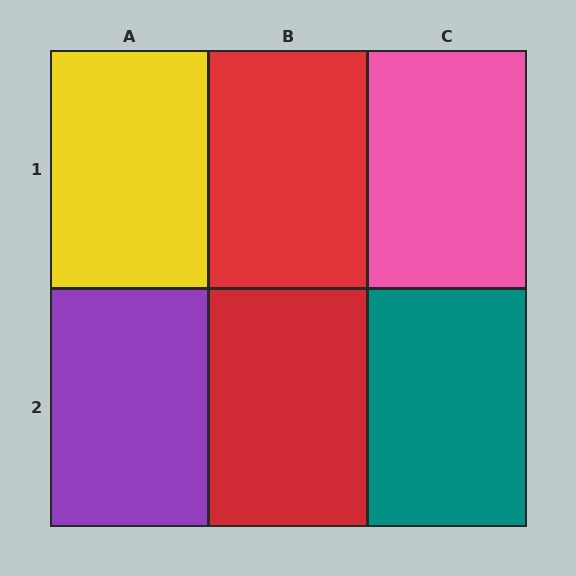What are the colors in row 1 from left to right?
Yellow, red, pink.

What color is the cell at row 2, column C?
Teal.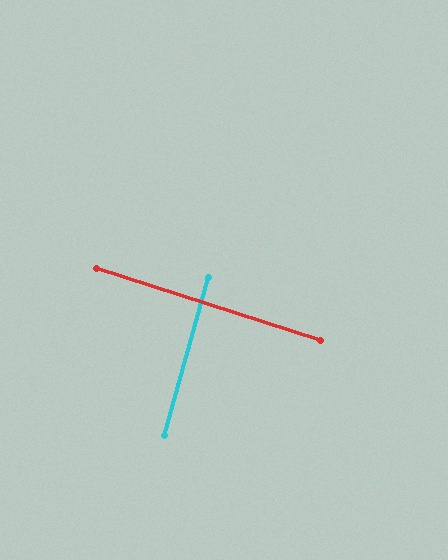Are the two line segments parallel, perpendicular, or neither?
Perpendicular — they meet at approximately 88°.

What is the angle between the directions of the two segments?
Approximately 88 degrees.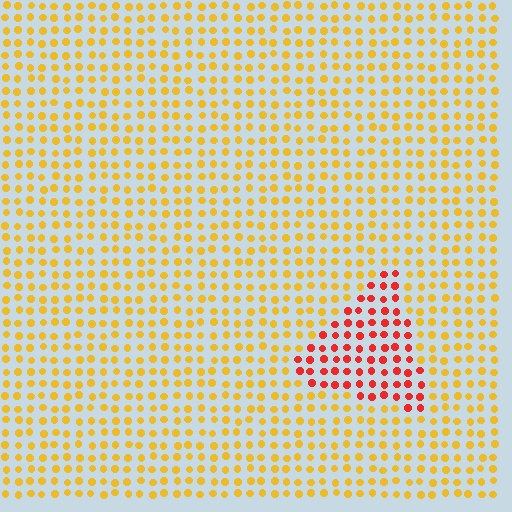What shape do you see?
I see a triangle.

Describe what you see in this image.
The image is filled with small yellow elements in a uniform arrangement. A triangle-shaped region is visible where the elements are tinted to a slightly different hue, forming a subtle color boundary.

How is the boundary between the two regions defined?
The boundary is defined purely by a slight shift in hue (about 45 degrees). Spacing, size, and orientation are identical on both sides.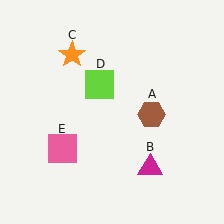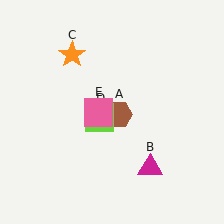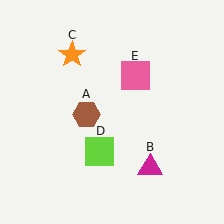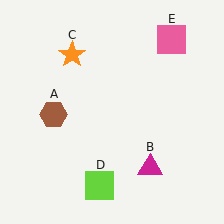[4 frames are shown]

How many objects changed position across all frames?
3 objects changed position: brown hexagon (object A), lime square (object D), pink square (object E).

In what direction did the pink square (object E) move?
The pink square (object E) moved up and to the right.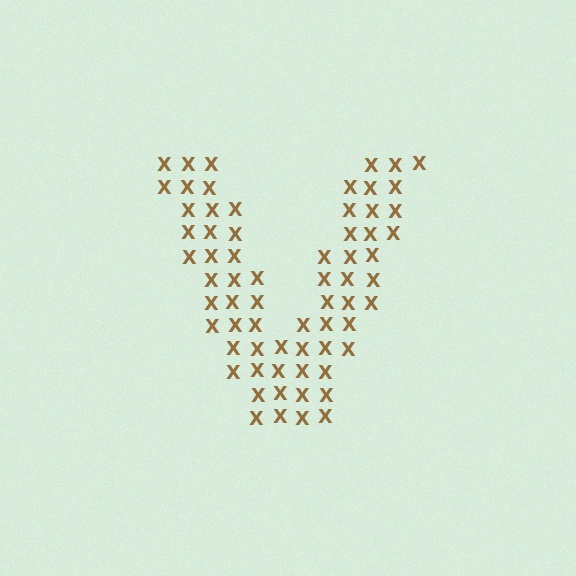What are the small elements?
The small elements are letter X's.